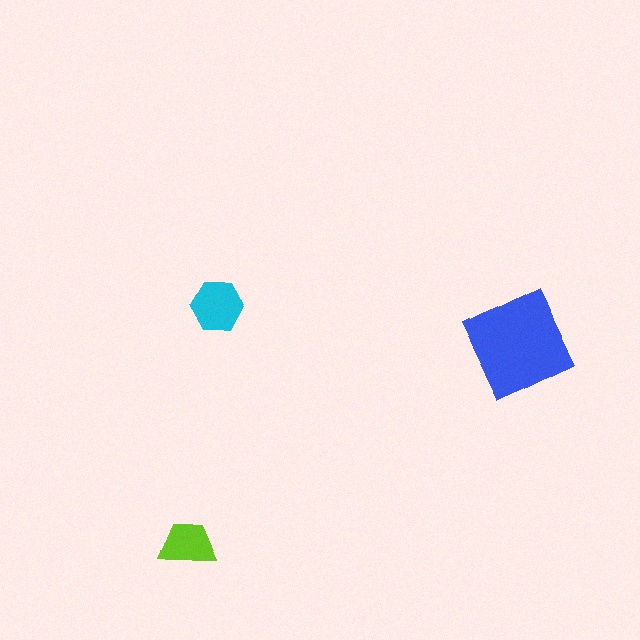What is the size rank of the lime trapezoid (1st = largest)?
3rd.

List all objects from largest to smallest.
The blue diamond, the cyan hexagon, the lime trapezoid.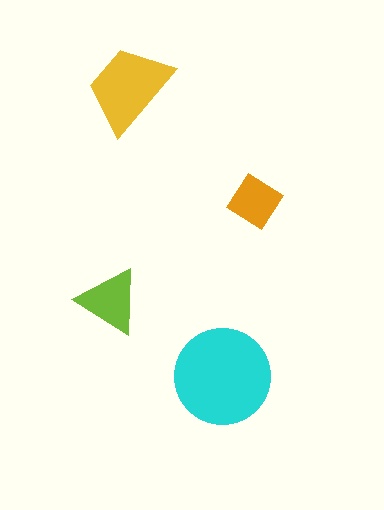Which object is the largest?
The cyan circle.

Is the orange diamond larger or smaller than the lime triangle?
Smaller.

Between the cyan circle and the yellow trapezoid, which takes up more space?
The cyan circle.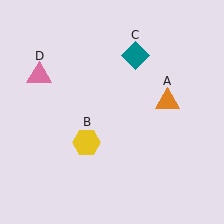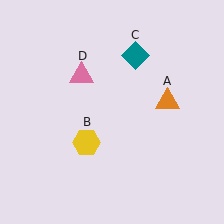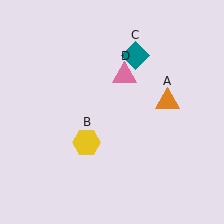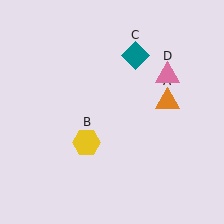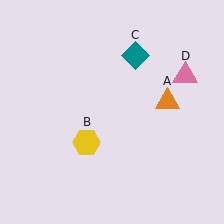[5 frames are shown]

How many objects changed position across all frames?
1 object changed position: pink triangle (object D).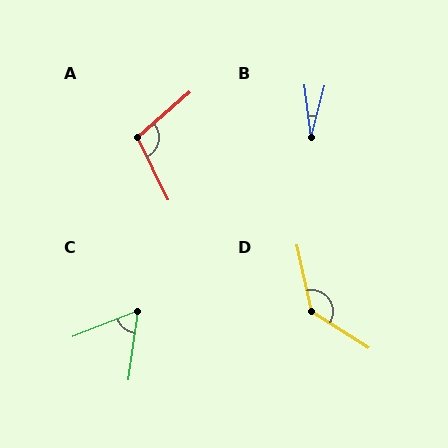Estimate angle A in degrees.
Approximately 105 degrees.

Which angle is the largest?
D, at approximately 134 degrees.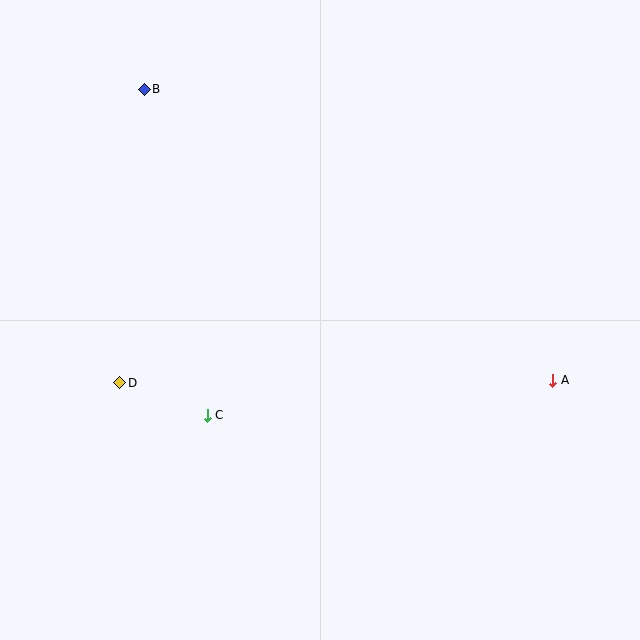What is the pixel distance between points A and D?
The distance between A and D is 433 pixels.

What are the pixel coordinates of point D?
Point D is at (120, 383).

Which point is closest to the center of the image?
Point C at (207, 415) is closest to the center.